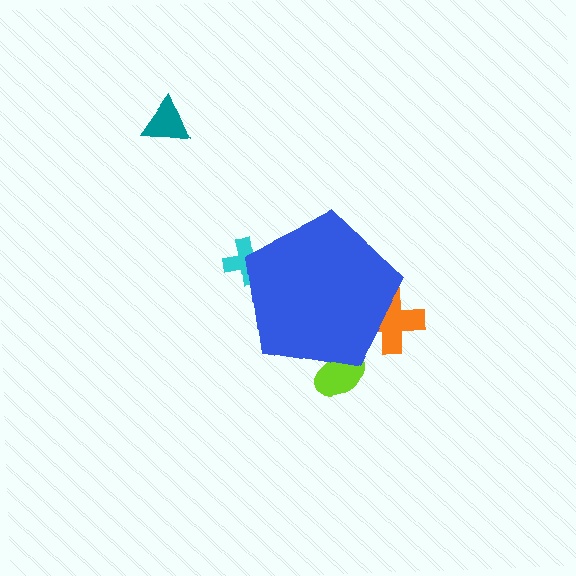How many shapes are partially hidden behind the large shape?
3 shapes are partially hidden.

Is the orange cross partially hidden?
Yes, the orange cross is partially hidden behind the blue pentagon.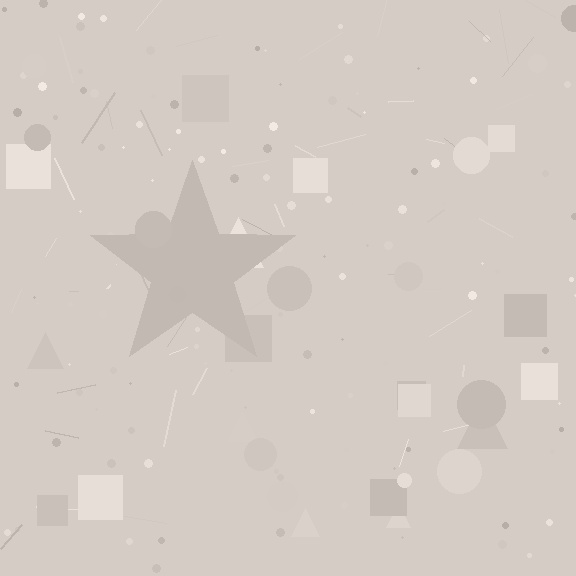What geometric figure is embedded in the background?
A star is embedded in the background.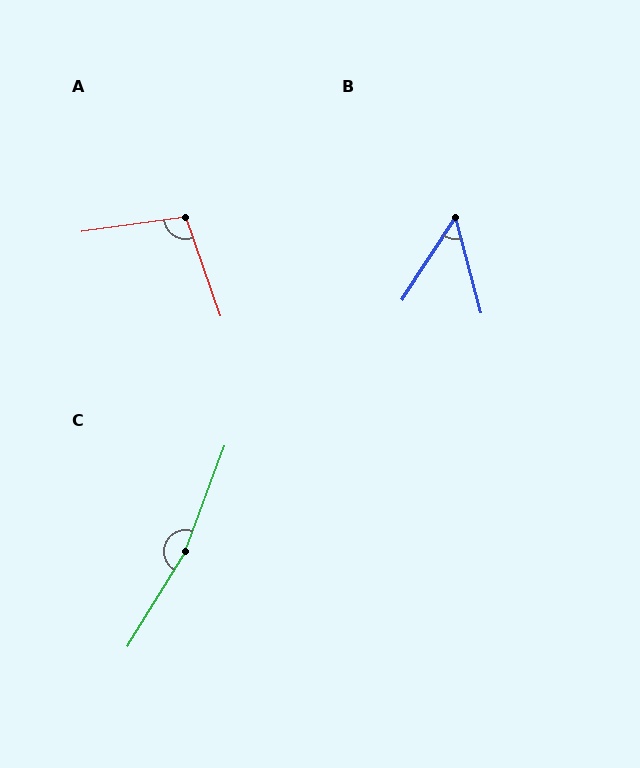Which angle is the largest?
C, at approximately 169 degrees.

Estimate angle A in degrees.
Approximately 101 degrees.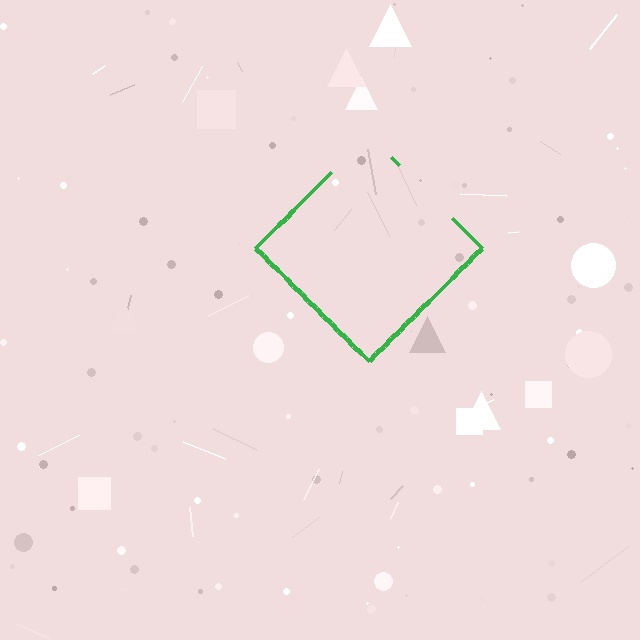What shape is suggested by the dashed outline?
The dashed outline suggests a diamond.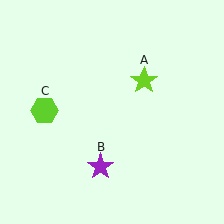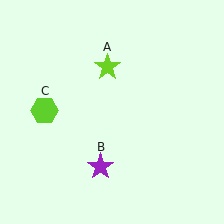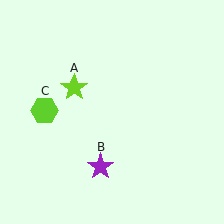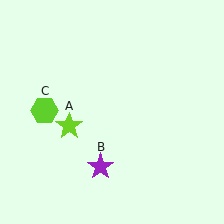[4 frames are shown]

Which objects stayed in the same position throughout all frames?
Purple star (object B) and lime hexagon (object C) remained stationary.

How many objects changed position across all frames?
1 object changed position: lime star (object A).